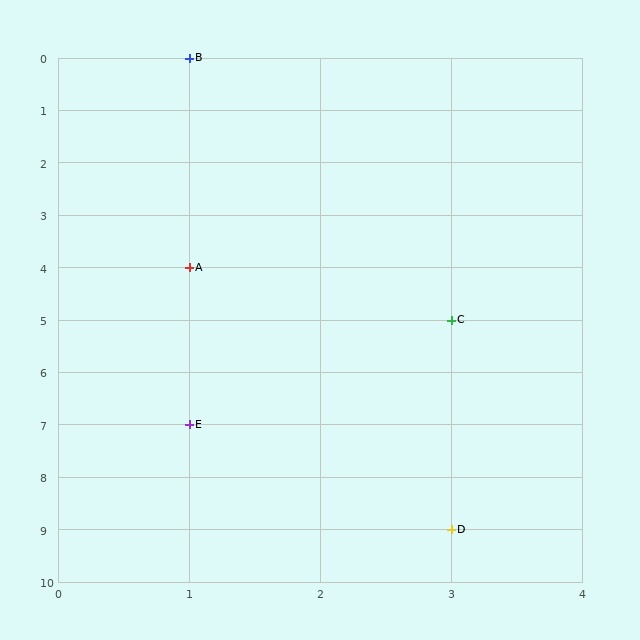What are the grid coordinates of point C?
Point C is at grid coordinates (3, 5).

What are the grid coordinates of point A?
Point A is at grid coordinates (1, 4).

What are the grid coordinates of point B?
Point B is at grid coordinates (1, 0).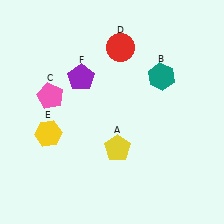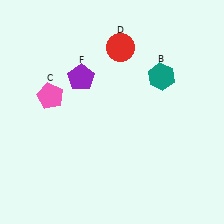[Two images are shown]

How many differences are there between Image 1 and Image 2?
There are 2 differences between the two images.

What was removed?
The yellow pentagon (A), the yellow hexagon (E) were removed in Image 2.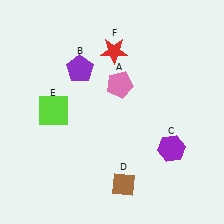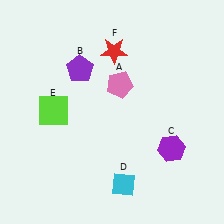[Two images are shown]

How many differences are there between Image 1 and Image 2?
There is 1 difference between the two images.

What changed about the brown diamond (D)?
In Image 1, D is brown. In Image 2, it changed to cyan.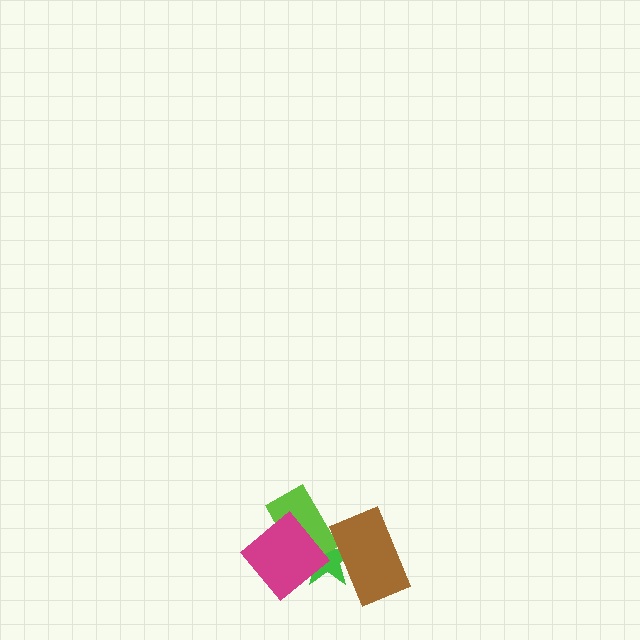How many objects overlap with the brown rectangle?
1 object overlaps with the brown rectangle.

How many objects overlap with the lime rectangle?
2 objects overlap with the lime rectangle.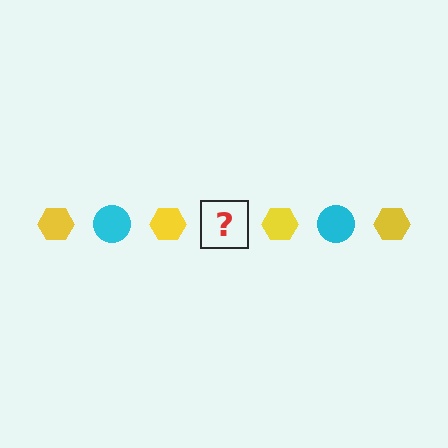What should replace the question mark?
The question mark should be replaced with a cyan circle.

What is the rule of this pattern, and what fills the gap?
The rule is that the pattern alternates between yellow hexagon and cyan circle. The gap should be filled with a cyan circle.